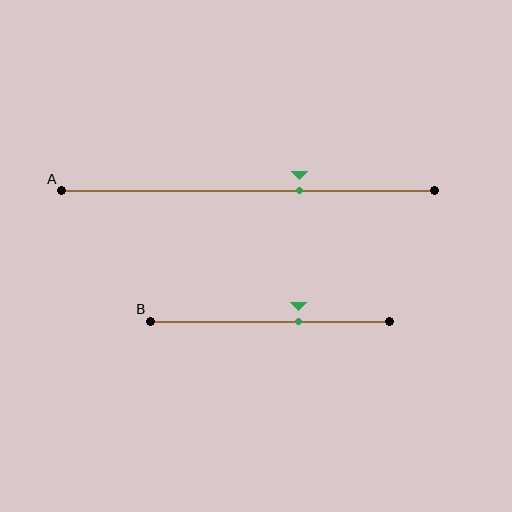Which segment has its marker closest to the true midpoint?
Segment B has its marker closest to the true midpoint.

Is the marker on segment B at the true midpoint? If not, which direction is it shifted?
No, the marker on segment B is shifted to the right by about 12% of the segment length.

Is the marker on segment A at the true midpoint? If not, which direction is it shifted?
No, the marker on segment A is shifted to the right by about 14% of the segment length.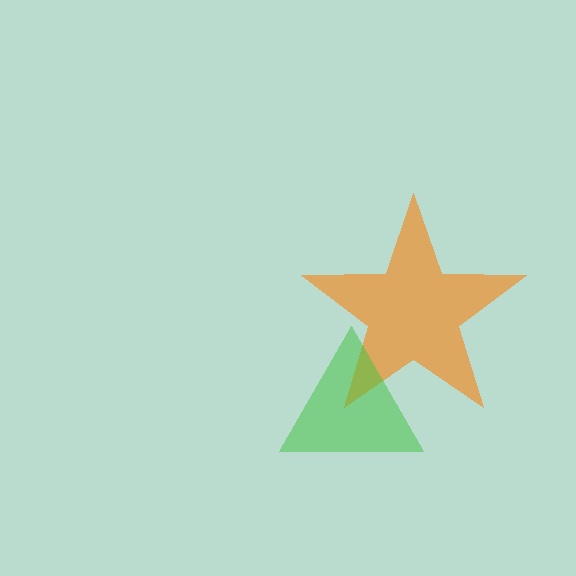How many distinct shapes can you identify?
There are 2 distinct shapes: an orange star, a green triangle.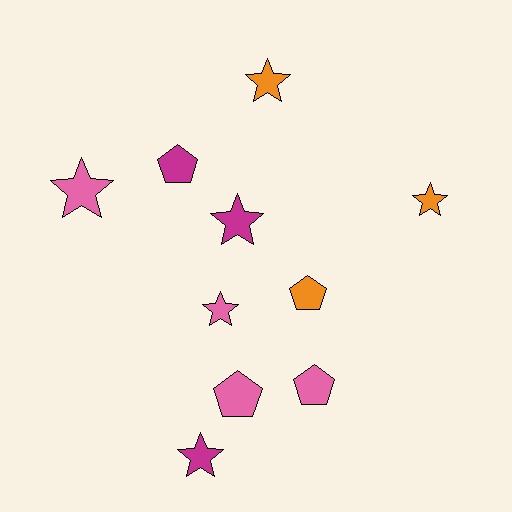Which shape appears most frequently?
Star, with 6 objects.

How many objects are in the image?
There are 10 objects.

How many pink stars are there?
There are 2 pink stars.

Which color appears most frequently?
Pink, with 4 objects.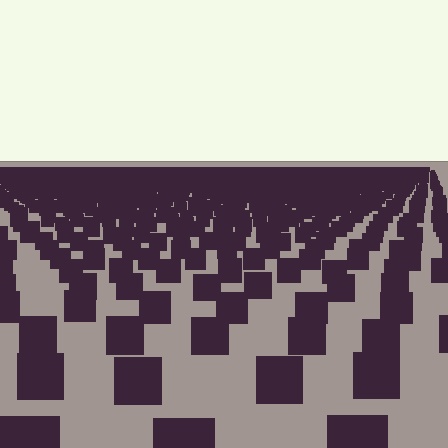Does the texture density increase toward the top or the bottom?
Density increases toward the top.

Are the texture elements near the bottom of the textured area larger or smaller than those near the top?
Larger. Near the bottom, elements are closer to the viewer and appear at a bigger on-screen size.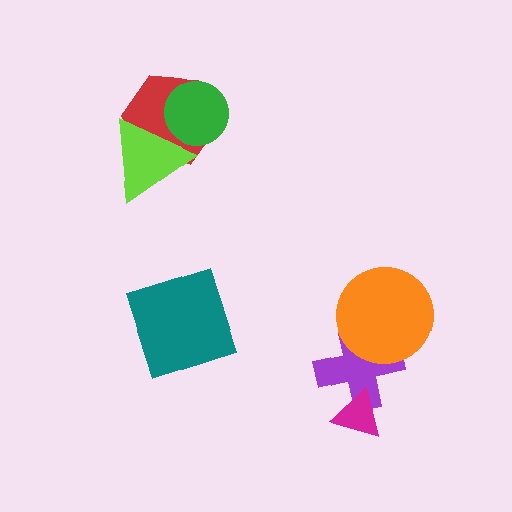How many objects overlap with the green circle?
2 objects overlap with the green circle.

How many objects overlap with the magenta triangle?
1 object overlaps with the magenta triangle.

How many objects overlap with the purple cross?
2 objects overlap with the purple cross.